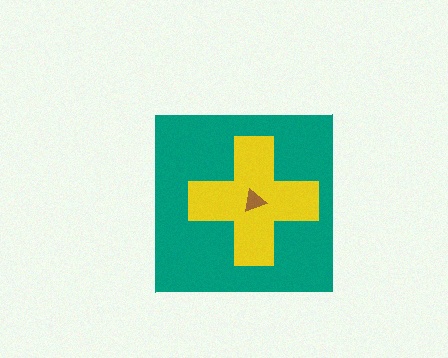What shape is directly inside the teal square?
The yellow cross.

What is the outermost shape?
The teal square.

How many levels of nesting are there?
3.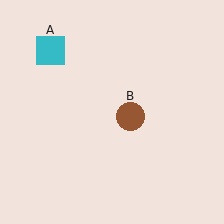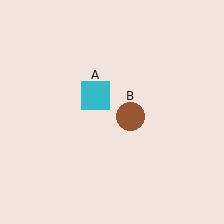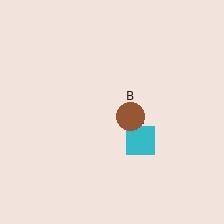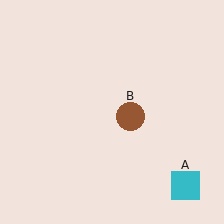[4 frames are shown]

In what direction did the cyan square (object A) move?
The cyan square (object A) moved down and to the right.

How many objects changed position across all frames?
1 object changed position: cyan square (object A).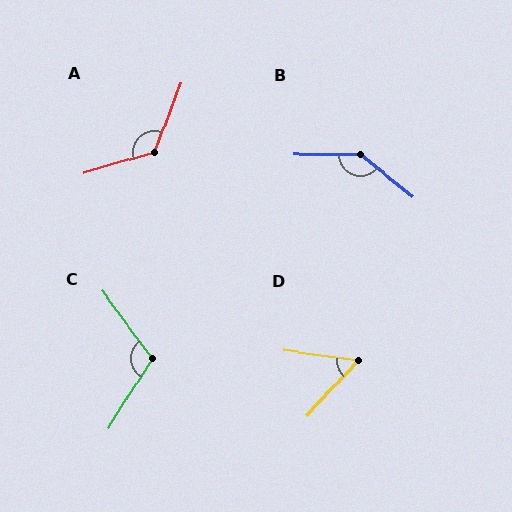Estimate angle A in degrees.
Approximately 127 degrees.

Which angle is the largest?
B, at approximately 141 degrees.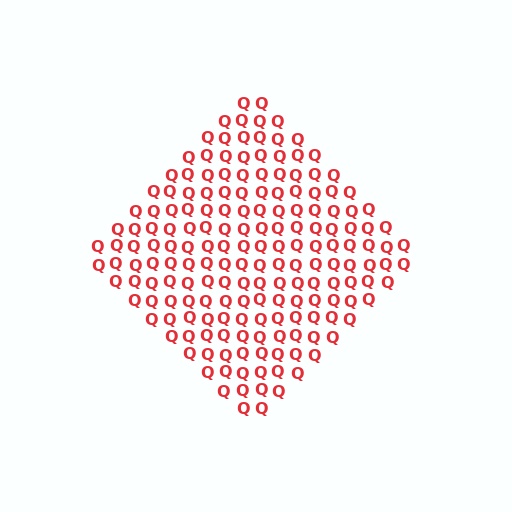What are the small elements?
The small elements are letter Q's.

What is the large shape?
The large shape is a diamond.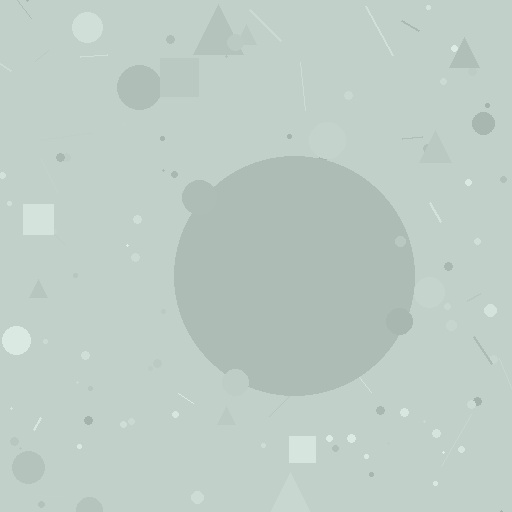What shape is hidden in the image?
A circle is hidden in the image.